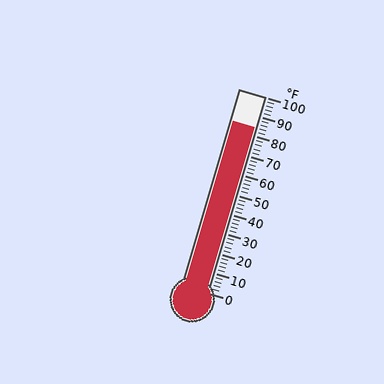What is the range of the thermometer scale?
The thermometer scale ranges from 0°F to 100°F.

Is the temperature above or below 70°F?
The temperature is above 70°F.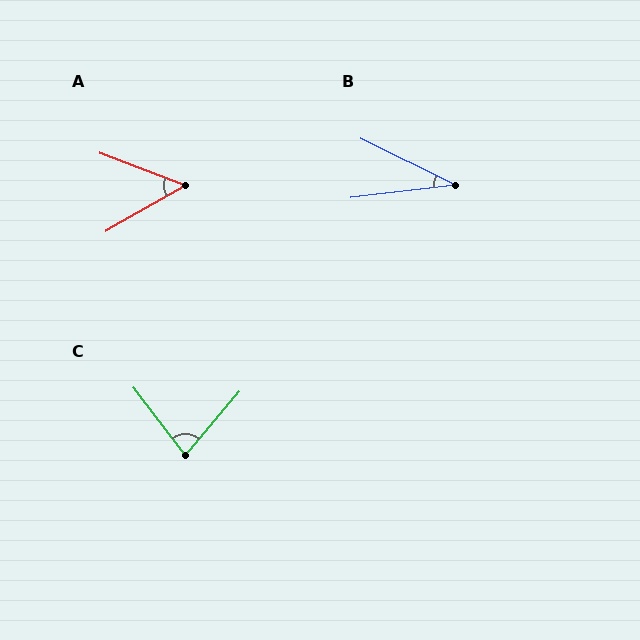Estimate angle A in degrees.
Approximately 50 degrees.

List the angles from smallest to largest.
B (33°), A (50°), C (77°).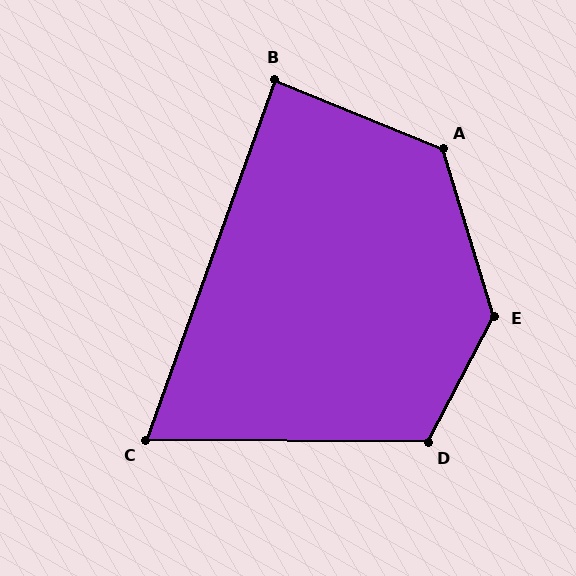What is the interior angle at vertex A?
Approximately 129 degrees (obtuse).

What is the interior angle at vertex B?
Approximately 88 degrees (approximately right).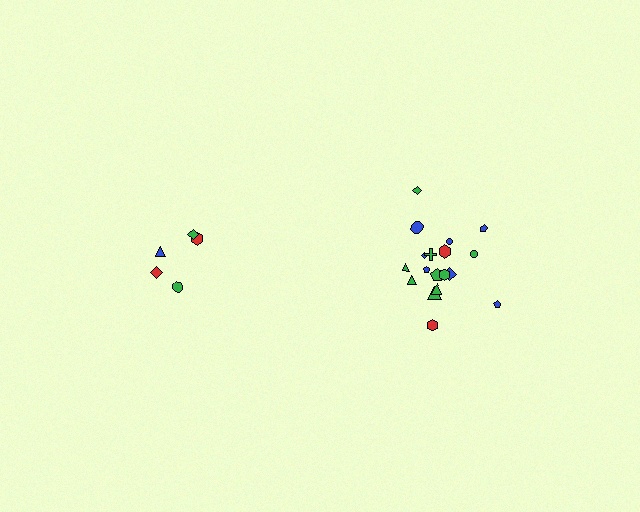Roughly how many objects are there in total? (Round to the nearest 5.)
Roughly 25 objects in total.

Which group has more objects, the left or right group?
The right group.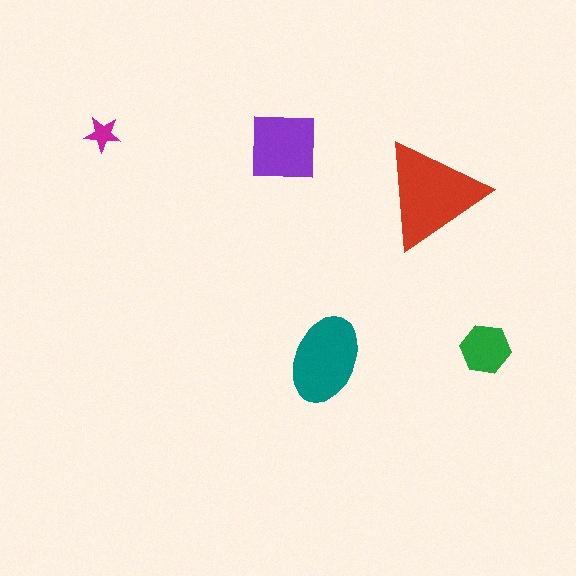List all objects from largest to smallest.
The red triangle, the teal ellipse, the purple square, the green hexagon, the magenta star.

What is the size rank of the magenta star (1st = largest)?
5th.